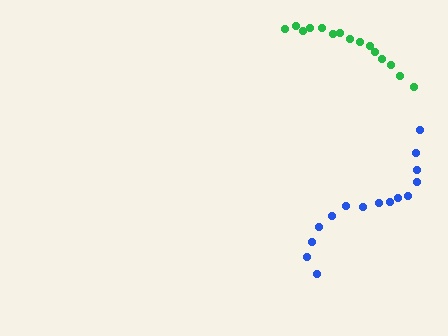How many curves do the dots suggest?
There are 2 distinct paths.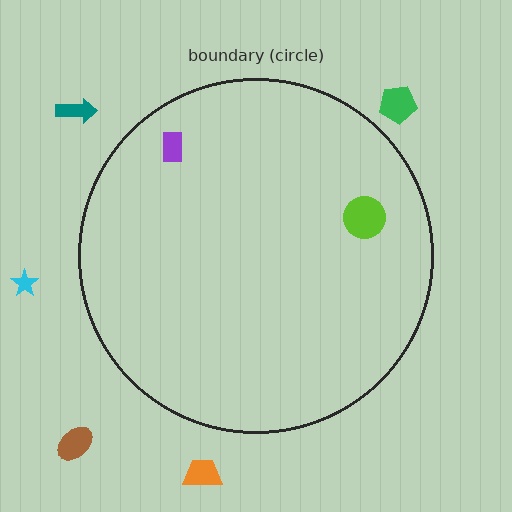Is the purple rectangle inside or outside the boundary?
Inside.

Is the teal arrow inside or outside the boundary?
Outside.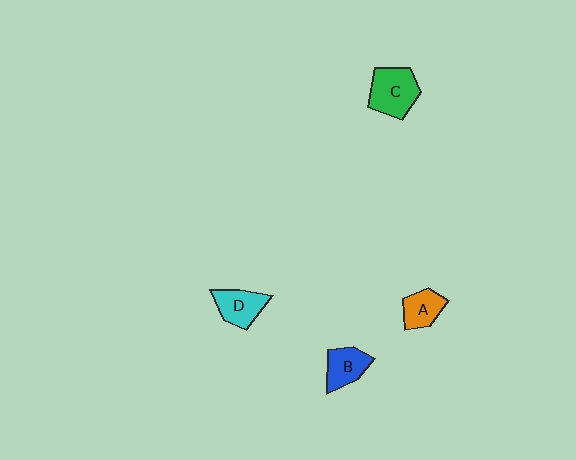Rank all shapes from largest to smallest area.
From largest to smallest: C (green), D (cyan), B (blue), A (orange).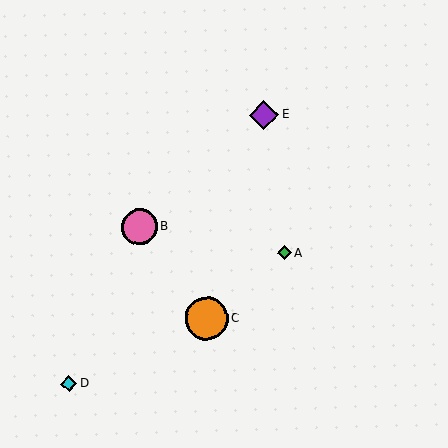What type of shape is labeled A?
Shape A is a green diamond.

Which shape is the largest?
The orange circle (labeled C) is the largest.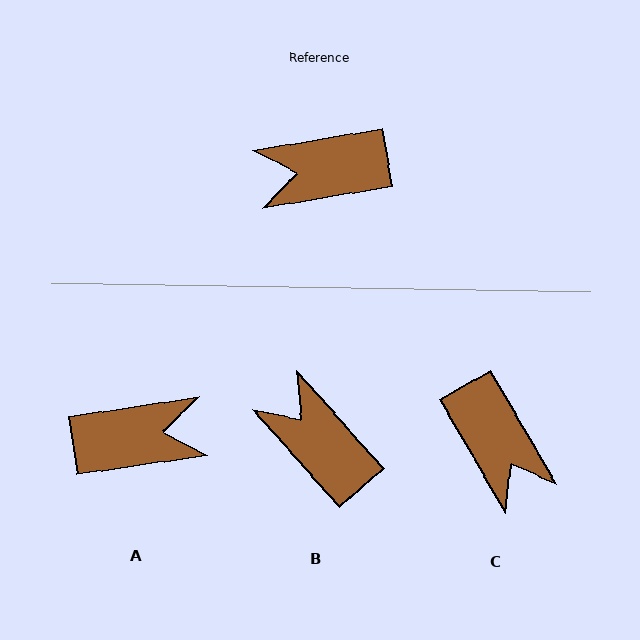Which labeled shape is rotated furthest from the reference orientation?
A, about 179 degrees away.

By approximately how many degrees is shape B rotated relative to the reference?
Approximately 58 degrees clockwise.